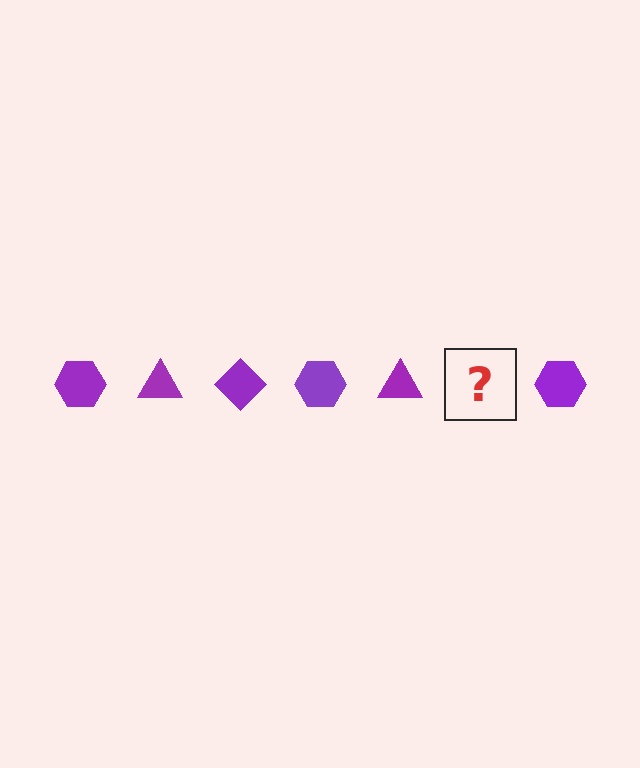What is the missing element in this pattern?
The missing element is a purple diamond.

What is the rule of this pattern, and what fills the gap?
The rule is that the pattern cycles through hexagon, triangle, diamond shapes in purple. The gap should be filled with a purple diamond.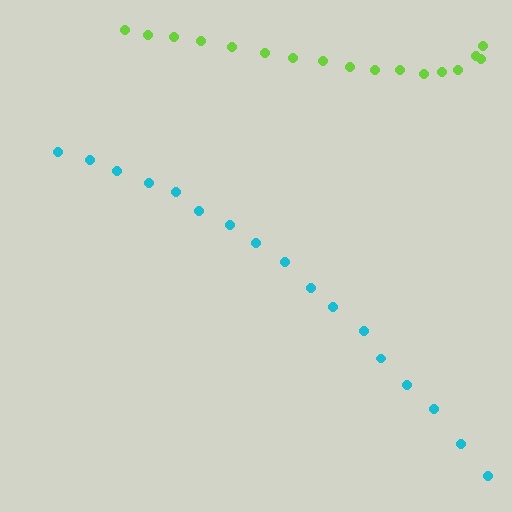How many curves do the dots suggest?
There are 2 distinct paths.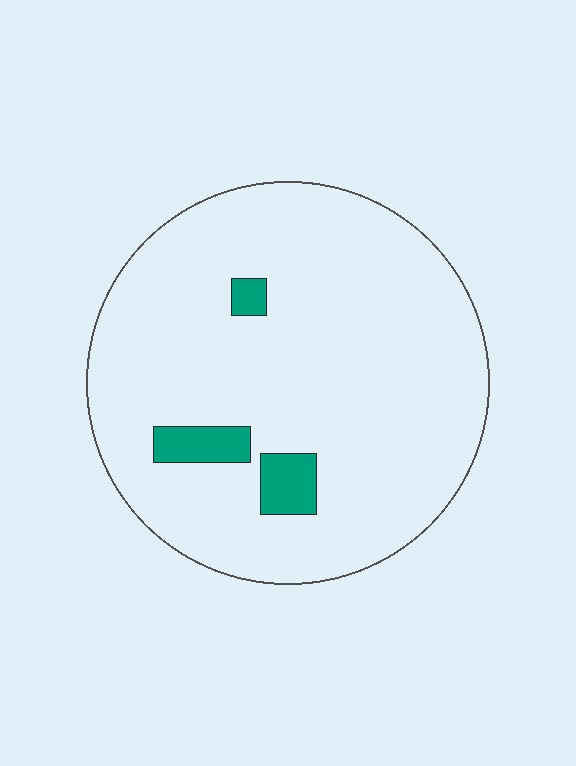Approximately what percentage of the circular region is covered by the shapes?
Approximately 5%.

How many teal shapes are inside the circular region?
3.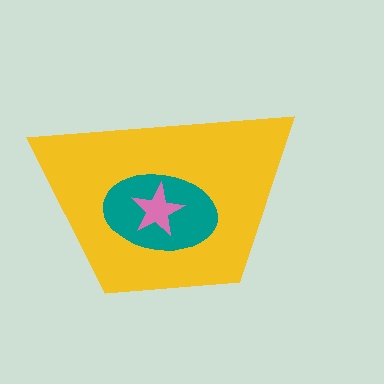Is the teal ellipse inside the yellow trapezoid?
Yes.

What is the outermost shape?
The yellow trapezoid.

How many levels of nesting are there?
3.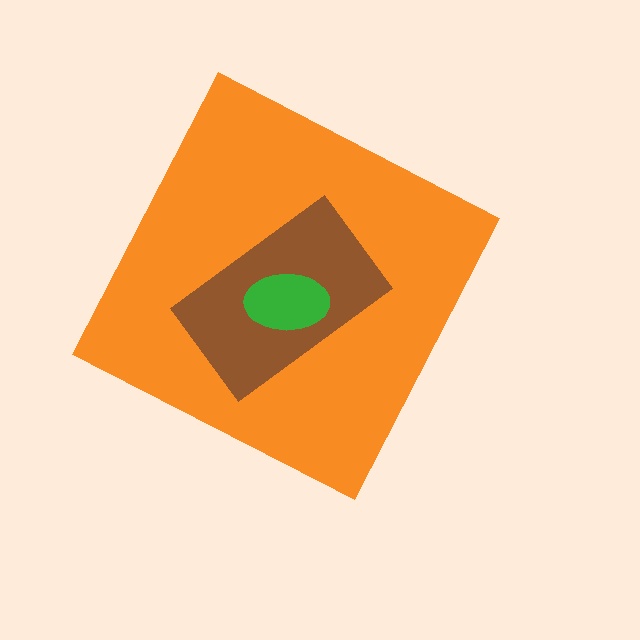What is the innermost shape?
The green ellipse.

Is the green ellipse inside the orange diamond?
Yes.